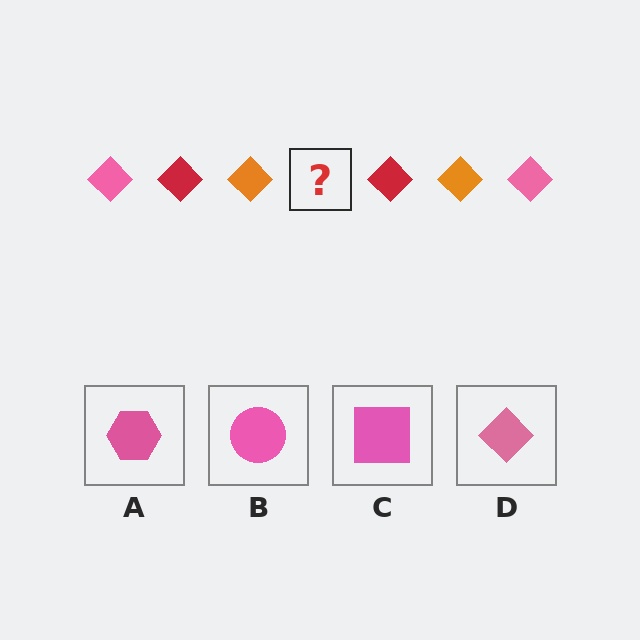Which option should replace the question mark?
Option D.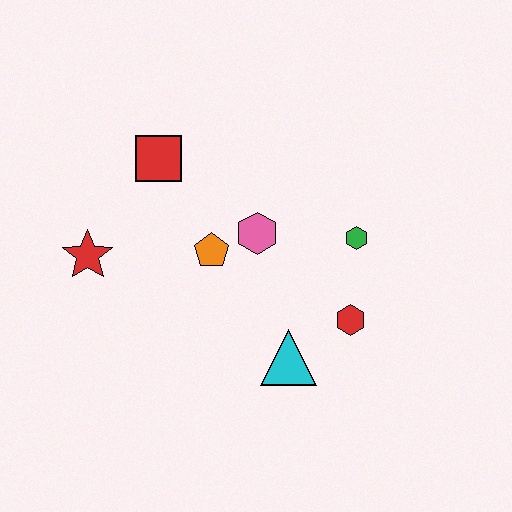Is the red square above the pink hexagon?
Yes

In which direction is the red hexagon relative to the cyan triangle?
The red hexagon is to the right of the cyan triangle.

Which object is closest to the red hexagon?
The cyan triangle is closest to the red hexagon.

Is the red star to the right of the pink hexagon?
No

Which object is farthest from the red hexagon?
The red star is farthest from the red hexagon.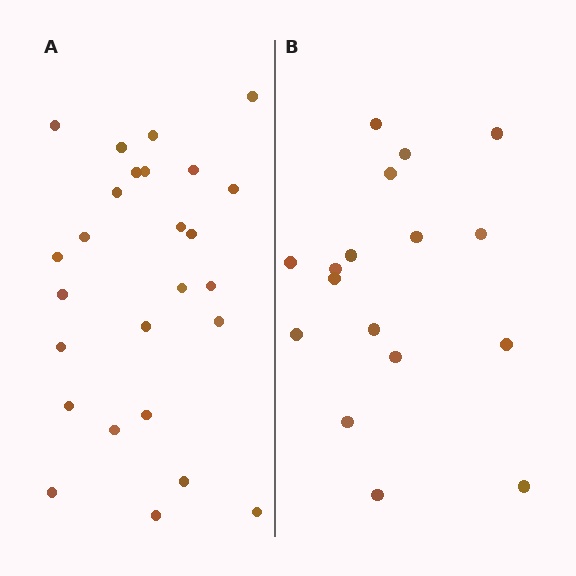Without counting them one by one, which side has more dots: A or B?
Region A (the left region) has more dots.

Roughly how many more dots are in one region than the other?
Region A has roughly 8 or so more dots than region B.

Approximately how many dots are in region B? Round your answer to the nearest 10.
About 20 dots. (The exact count is 17, which rounds to 20.)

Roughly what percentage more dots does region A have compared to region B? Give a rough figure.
About 55% more.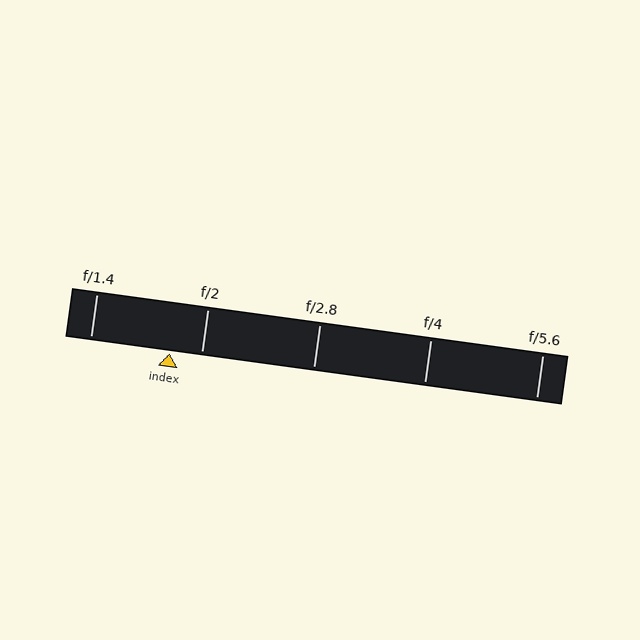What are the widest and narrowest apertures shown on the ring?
The widest aperture shown is f/1.4 and the narrowest is f/5.6.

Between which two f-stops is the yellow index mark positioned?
The index mark is between f/1.4 and f/2.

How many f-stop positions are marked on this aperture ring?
There are 5 f-stop positions marked.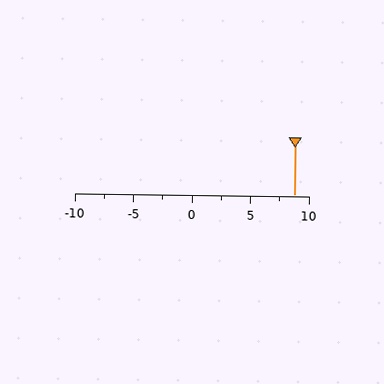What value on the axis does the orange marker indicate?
The marker indicates approximately 8.8.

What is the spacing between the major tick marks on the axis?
The major ticks are spaced 5 apart.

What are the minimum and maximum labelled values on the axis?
The axis runs from -10 to 10.